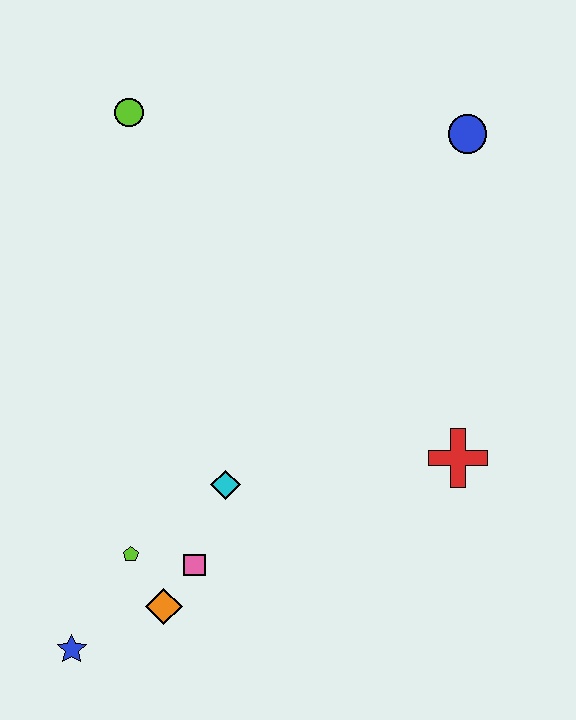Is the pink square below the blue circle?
Yes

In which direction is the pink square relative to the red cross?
The pink square is to the left of the red cross.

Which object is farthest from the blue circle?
The blue star is farthest from the blue circle.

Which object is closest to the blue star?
The orange diamond is closest to the blue star.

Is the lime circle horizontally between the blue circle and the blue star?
Yes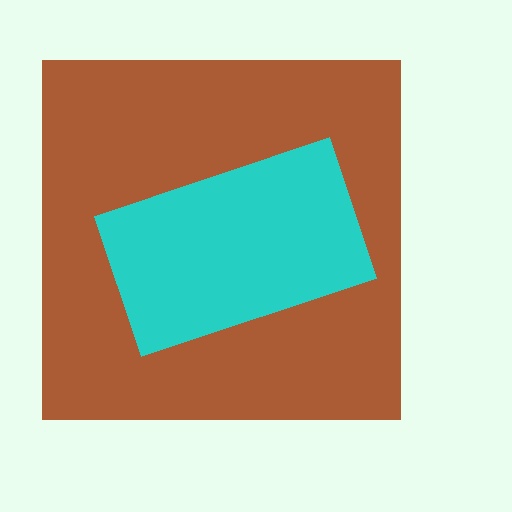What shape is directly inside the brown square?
The cyan rectangle.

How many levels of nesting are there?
2.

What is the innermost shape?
The cyan rectangle.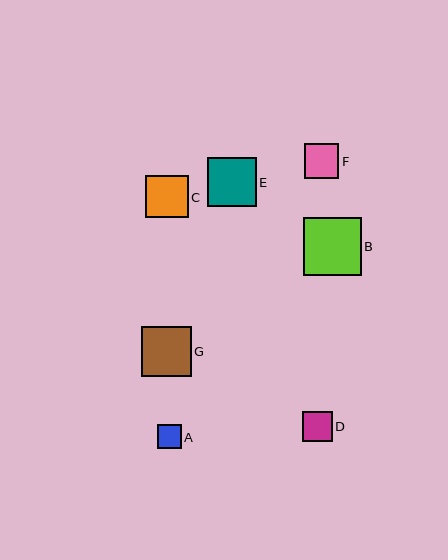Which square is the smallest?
Square A is the smallest with a size of approximately 24 pixels.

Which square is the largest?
Square B is the largest with a size of approximately 57 pixels.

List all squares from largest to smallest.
From largest to smallest: B, G, E, C, F, D, A.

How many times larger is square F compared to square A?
Square F is approximately 1.4 times the size of square A.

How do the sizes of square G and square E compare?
Square G and square E are approximately the same size.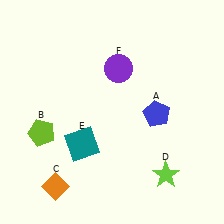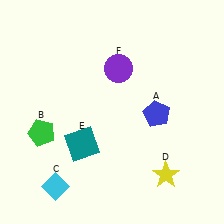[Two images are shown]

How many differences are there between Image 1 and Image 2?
There are 3 differences between the two images.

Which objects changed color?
B changed from lime to green. C changed from orange to cyan. D changed from lime to yellow.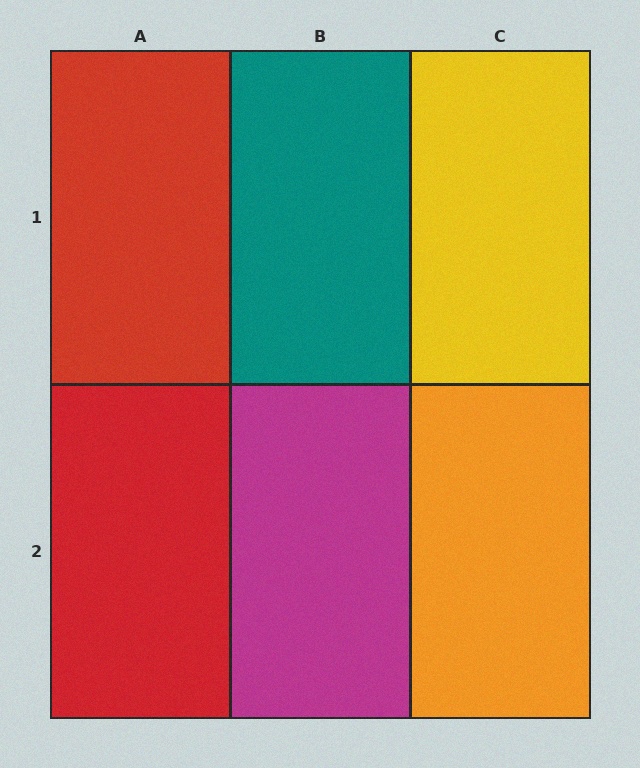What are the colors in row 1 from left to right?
Red, teal, yellow.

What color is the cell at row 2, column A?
Red.